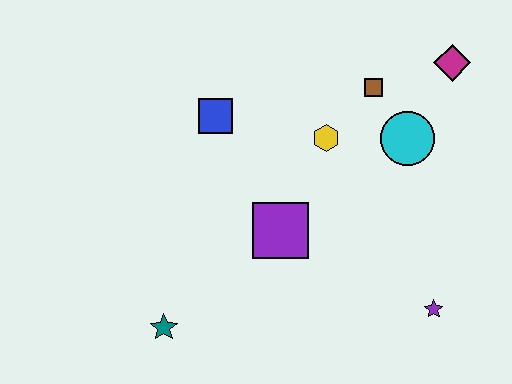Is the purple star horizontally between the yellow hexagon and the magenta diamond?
Yes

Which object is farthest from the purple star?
The blue square is farthest from the purple star.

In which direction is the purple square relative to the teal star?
The purple square is to the right of the teal star.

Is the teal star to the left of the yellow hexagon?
Yes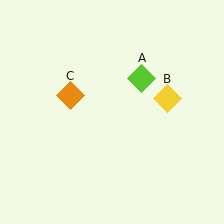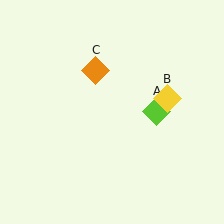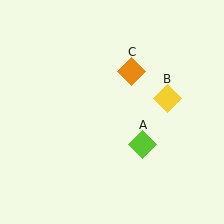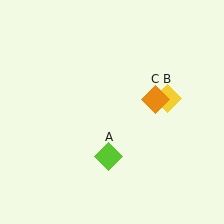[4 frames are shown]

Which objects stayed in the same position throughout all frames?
Yellow diamond (object B) remained stationary.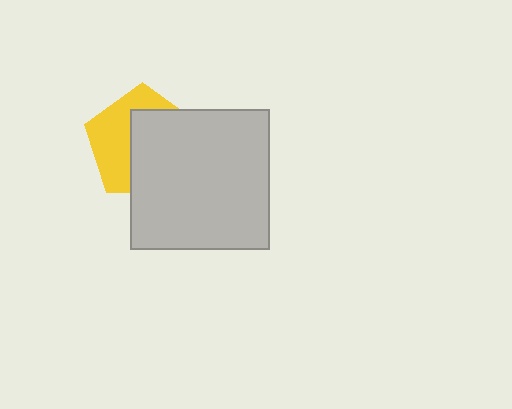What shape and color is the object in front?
The object in front is a light gray square.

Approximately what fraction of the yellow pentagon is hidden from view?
Roughly 56% of the yellow pentagon is hidden behind the light gray square.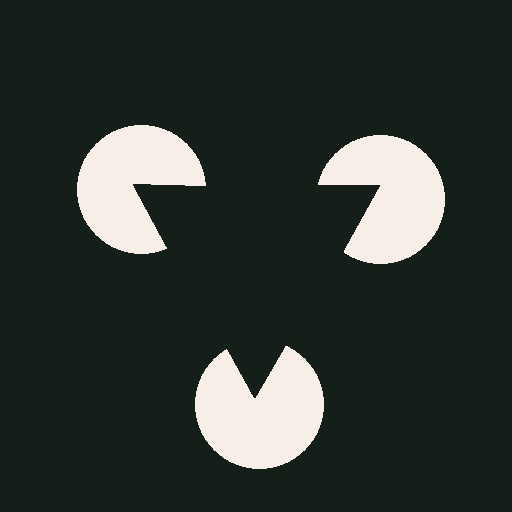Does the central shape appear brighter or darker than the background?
It typically appears slightly darker than the background, even though no actual brightness change is drawn.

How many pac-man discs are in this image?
There are 3 — one at each vertex of the illusory triangle.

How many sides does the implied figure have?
3 sides.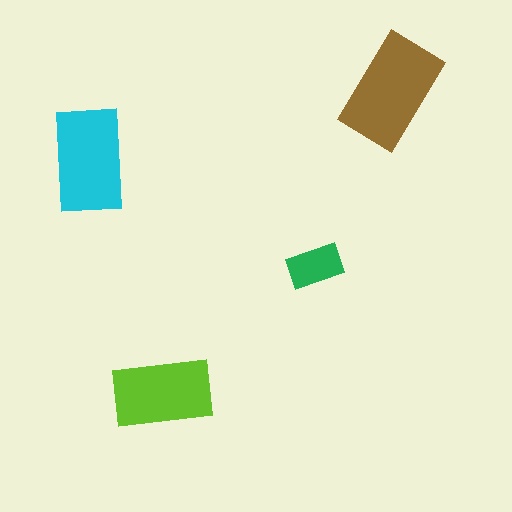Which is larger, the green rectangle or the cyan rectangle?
The cyan one.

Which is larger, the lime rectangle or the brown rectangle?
The brown one.